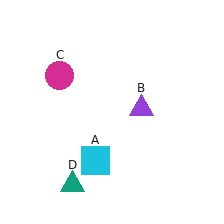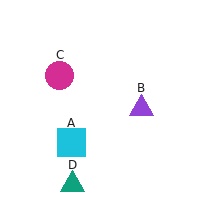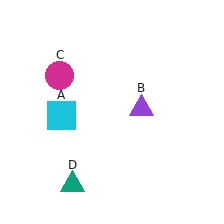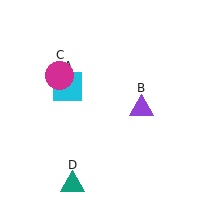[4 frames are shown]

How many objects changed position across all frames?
1 object changed position: cyan square (object A).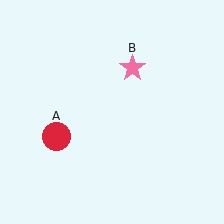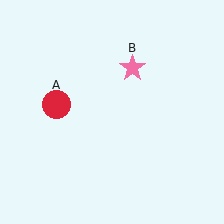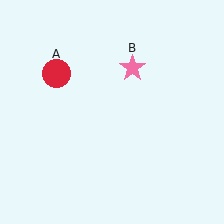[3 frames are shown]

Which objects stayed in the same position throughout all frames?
Pink star (object B) remained stationary.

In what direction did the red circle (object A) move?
The red circle (object A) moved up.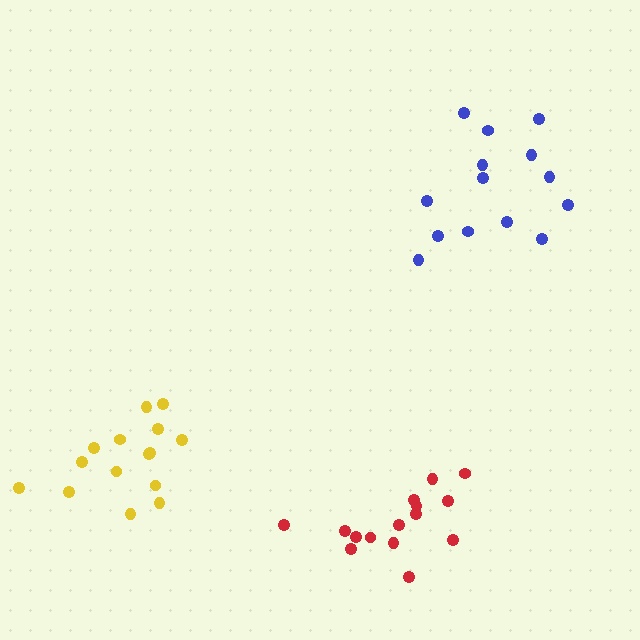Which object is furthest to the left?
The yellow cluster is leftmost.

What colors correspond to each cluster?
The clusters are colored: blue, yellow, red.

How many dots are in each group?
Group 1: 14 dots, Group 2: 15 dots, Group 3: 15 dots (44 total).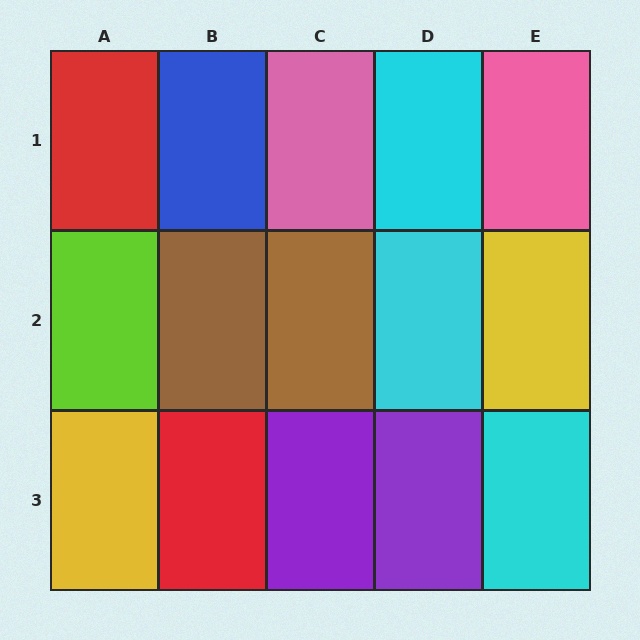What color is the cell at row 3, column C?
Purple.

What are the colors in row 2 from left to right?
Lime, brown, brown, cyan, yellow.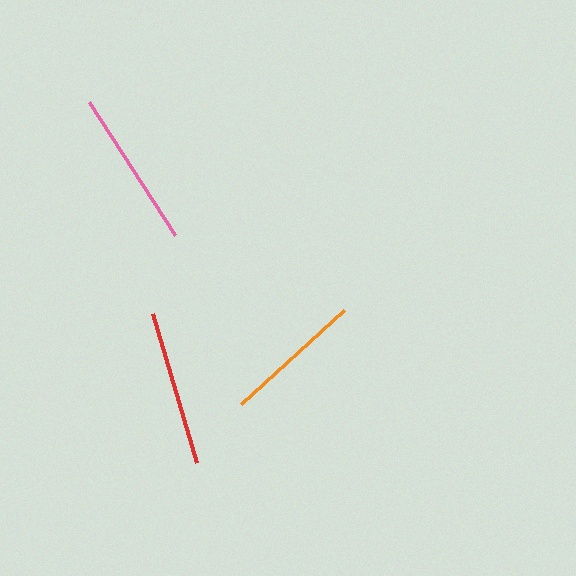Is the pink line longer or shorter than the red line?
The pink line is longer than the red line.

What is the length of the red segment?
The red segment is approximately 156 pixels long.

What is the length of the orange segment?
The orange segment is approximately 139 pixels long.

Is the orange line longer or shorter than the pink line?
The pink line is longer than the orange line.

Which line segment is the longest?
The pink line is the longest at approximately 159 pixels.